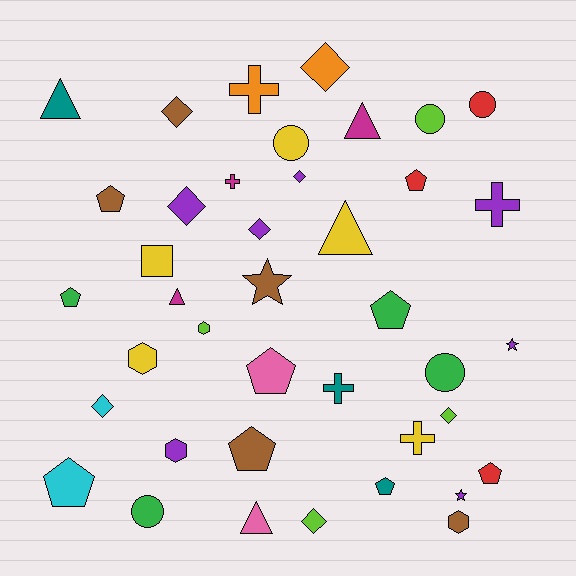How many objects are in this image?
There are 40 objects.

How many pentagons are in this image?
There are 9 pentagons.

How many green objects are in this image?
There are 4 green objects.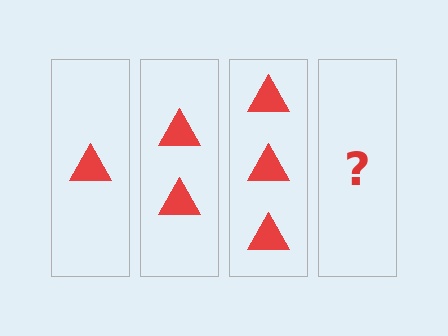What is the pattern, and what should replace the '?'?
The pattern is that each step adds one more triangle. The '?' should be 4 triangles.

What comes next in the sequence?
The next element should be 4 triangles.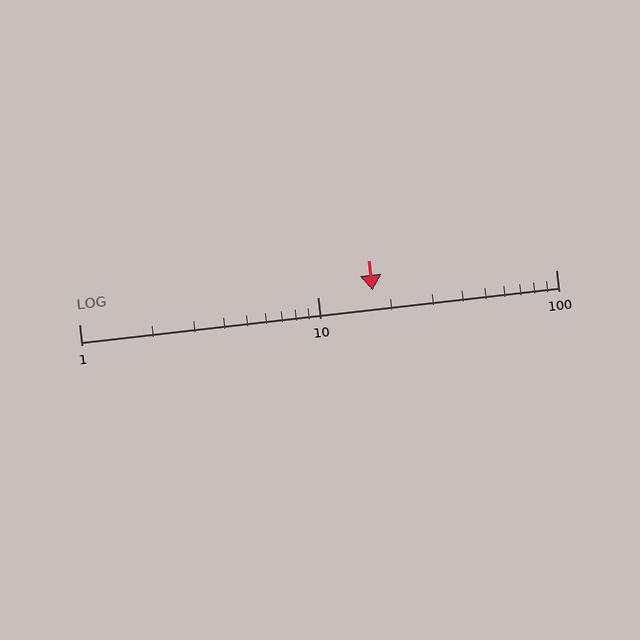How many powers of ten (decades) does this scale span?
The scale spans 2 decades, from 1 to 100.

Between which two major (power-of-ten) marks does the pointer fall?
The pointer is between 10 and 100.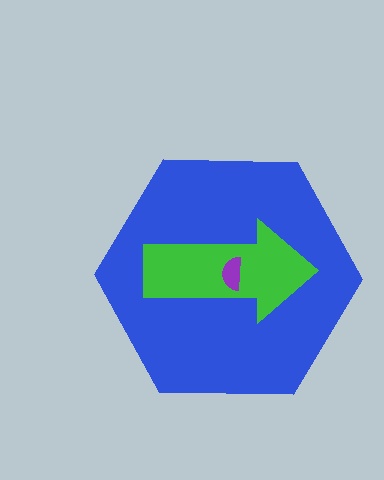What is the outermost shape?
The blue hexagon.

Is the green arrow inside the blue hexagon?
Yes.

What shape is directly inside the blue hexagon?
The green arrow.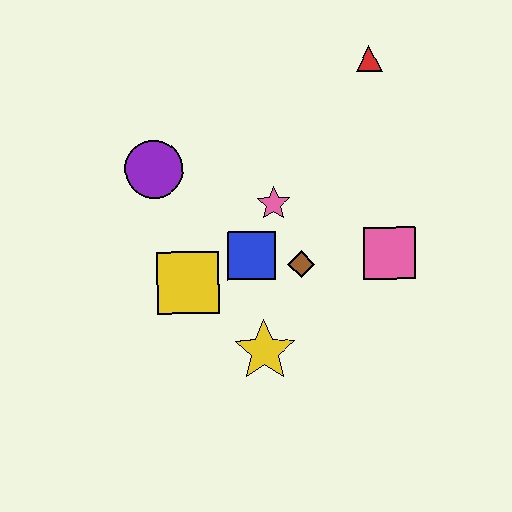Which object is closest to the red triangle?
The pink star is closest to the red triangle.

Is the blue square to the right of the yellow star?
No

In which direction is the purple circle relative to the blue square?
The purple circle is to the left of the blue square.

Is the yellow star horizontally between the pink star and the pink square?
No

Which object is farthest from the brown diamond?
The red triangle is farthest from the brown diamond.